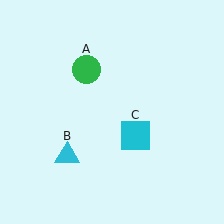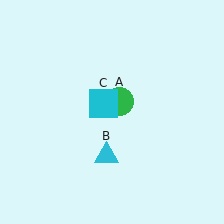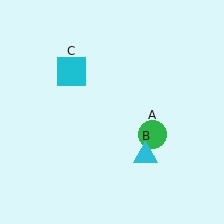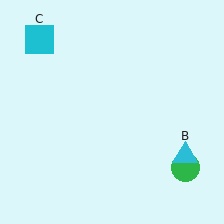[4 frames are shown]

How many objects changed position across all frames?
3 objects changed position: green circle (object A), cyan triangle (object B), cyan square (object C).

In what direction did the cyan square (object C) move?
The cyan square (object C) moved up and to the left.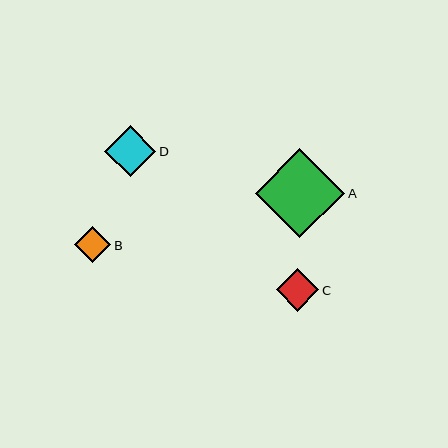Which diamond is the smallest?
Diamond B is the smallest with a size of approximately 36 pixels.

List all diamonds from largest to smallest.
From largest to smallest: A, D, C, B.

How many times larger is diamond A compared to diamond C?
Diamond A is approximately 2.1 times the size of diamond C.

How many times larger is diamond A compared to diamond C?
Diamond A is approximately 2.1 times the size of diamond C.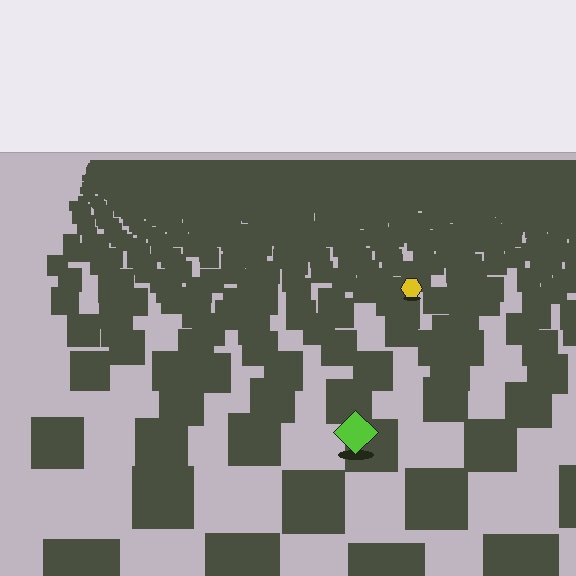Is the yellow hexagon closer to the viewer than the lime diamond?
No. The lime diamond is closer — you can tell from the texture gradient: the ground texture is coarser near it.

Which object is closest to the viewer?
The lime diamond is closest. The texture marks near it are larger and more spread out.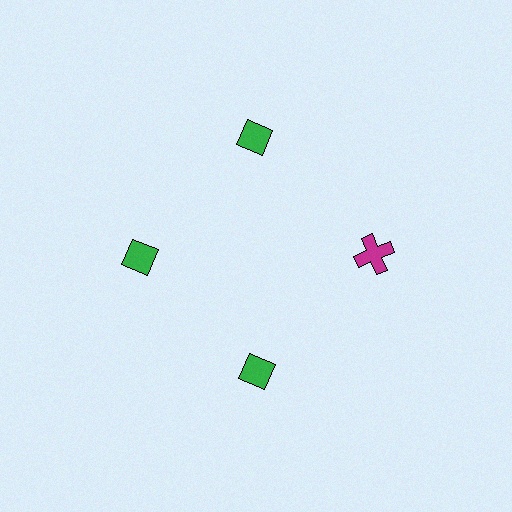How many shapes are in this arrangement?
There are 4 shapes arranged in a ring pattern.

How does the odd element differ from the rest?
It differs in both color (magenta instead of green) and shape (cross instead of diamond).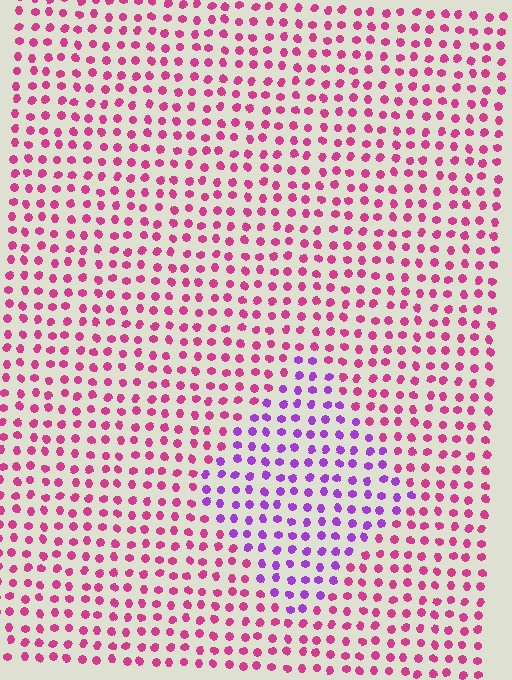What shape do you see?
I see a diamond.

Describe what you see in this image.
The image is filled with small magenta elements in a uniform arrangement. A diamond-shaped region is visible where the elements are tinted to a slightly different hue, forming a subtle color boundary.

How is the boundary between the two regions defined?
The boundary is defined purely by a slight shift in hue (about 47 degrees). Spacing, size, and orientation are identical on both sides.